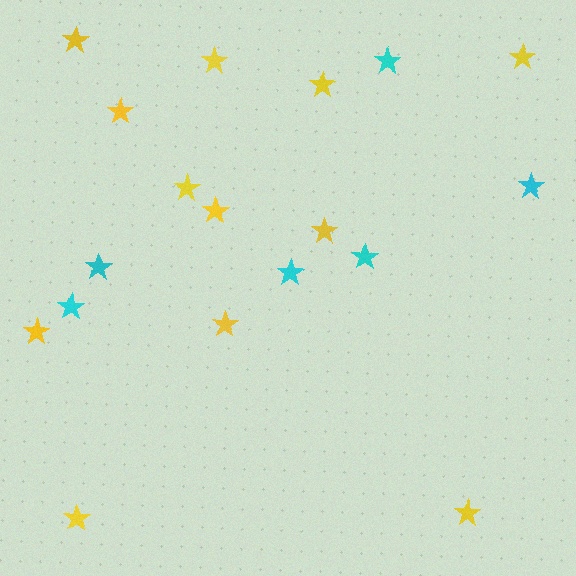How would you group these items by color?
There are 2 groups: one group of cyan stars (6) and one group of yellow stars (12).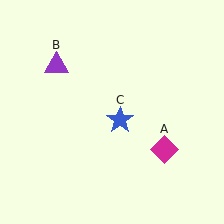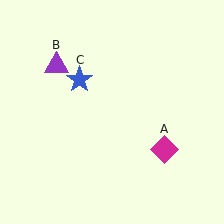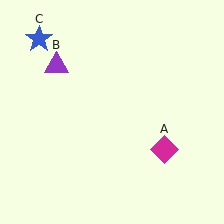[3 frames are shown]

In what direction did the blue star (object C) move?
The blue star (object C) moved up and to the left.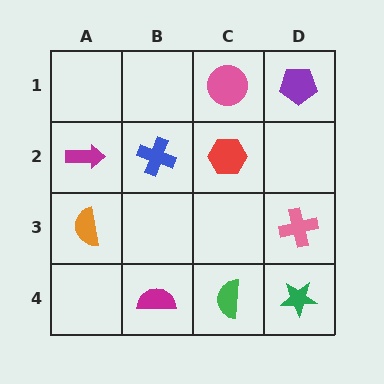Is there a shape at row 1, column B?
No, that cell is empty.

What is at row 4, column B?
A magenta semicircle.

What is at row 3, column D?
A pink cross.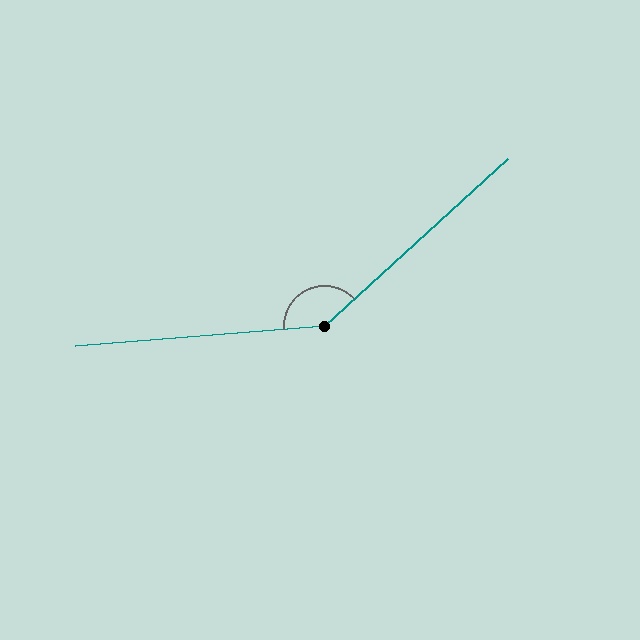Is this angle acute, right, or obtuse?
It is obtuse.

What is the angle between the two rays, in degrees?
Approximately 142 degrees.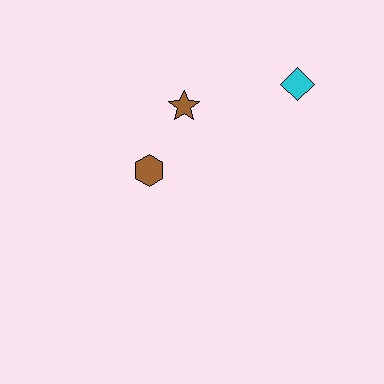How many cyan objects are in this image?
There is 1 cyan object.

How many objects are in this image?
There are 3 objects.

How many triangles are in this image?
There are no triangles.